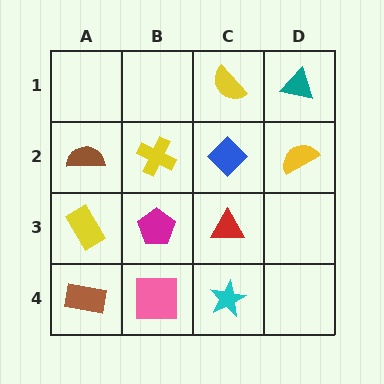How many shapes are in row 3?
3 shapes.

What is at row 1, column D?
A teal triangle.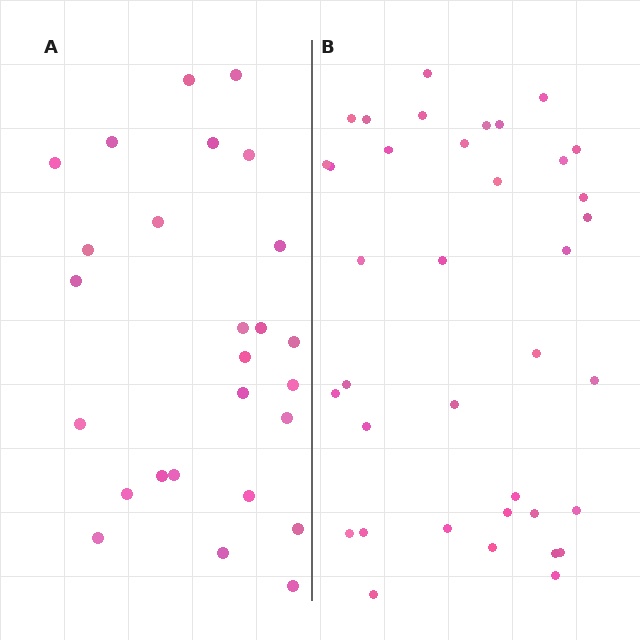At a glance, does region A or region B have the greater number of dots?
Region B (the right region) has more dots.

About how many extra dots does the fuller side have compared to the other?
Region B has roughly 12 or so more dots than region A.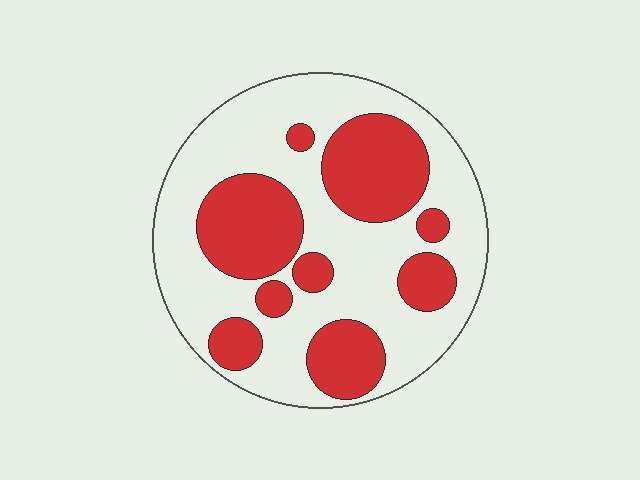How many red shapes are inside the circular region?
9.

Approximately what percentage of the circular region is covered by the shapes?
Approximately 35%.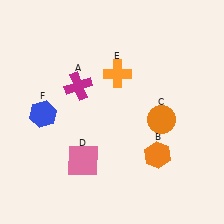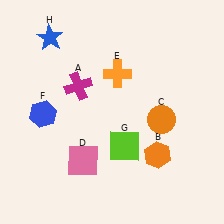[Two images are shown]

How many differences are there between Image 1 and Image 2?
There are 2 differences between the two images.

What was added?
A lime square (G), a blue star (H) were added in Image 2.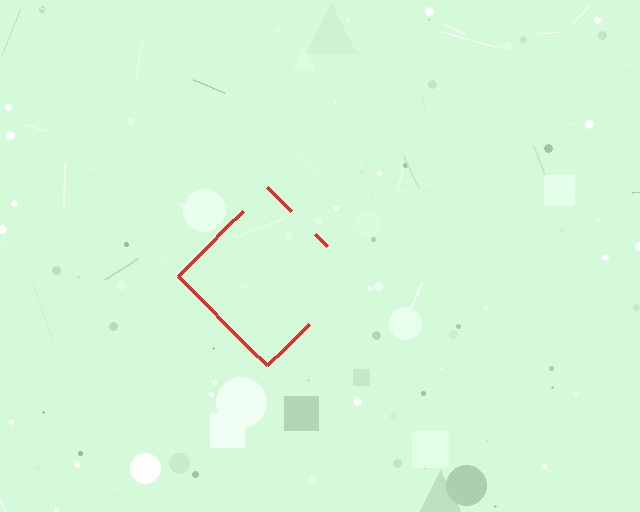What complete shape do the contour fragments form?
The contour fragments form a diamond.